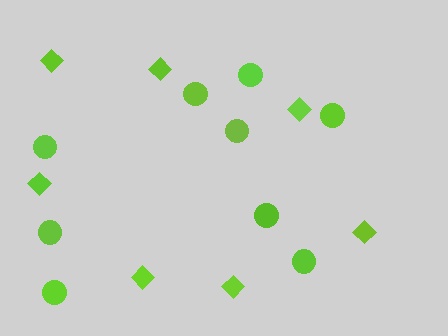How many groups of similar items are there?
There are 2 groups: one group of diamonds (7) and one group of circles (9).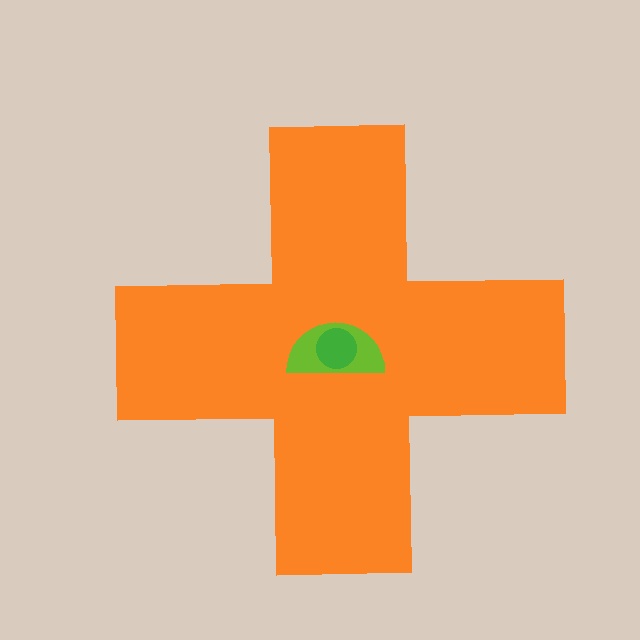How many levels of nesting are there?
3.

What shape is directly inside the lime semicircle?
The green circle.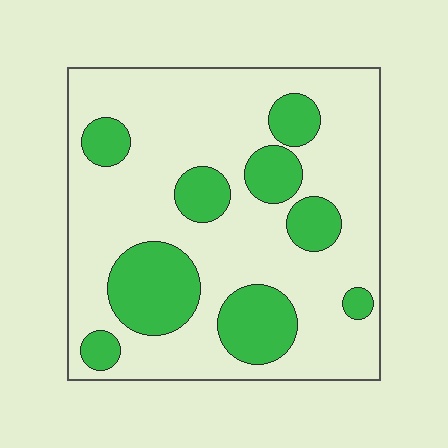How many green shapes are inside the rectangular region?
9.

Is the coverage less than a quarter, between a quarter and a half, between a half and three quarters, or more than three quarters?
Between a quarter and a half.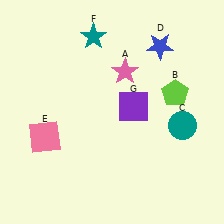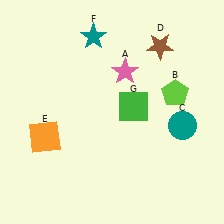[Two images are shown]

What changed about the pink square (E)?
In Image 1, E is pink. In Image 2, it changed to orange.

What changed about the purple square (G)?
In Image 1, G is purple. In Image 2, it changed to green.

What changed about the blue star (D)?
In Image 1, D is blue. In Image 2, it changed to brown.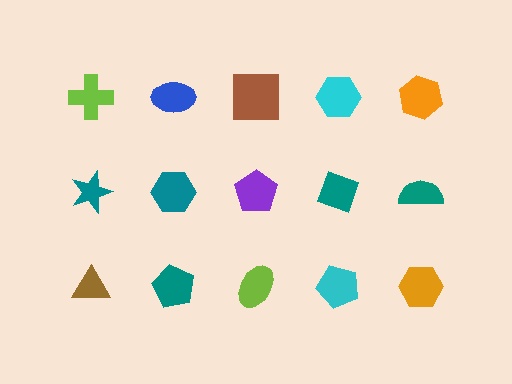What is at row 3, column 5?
An orange hexagon.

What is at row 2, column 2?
A teal hexagon.